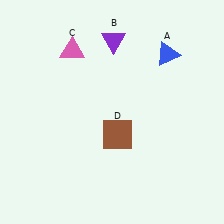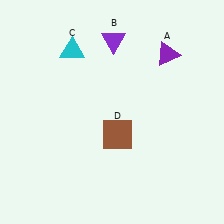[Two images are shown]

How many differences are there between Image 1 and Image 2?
There are 2 differences between the two images.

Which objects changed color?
A changed from blue to purple. C changed from pink to cyan.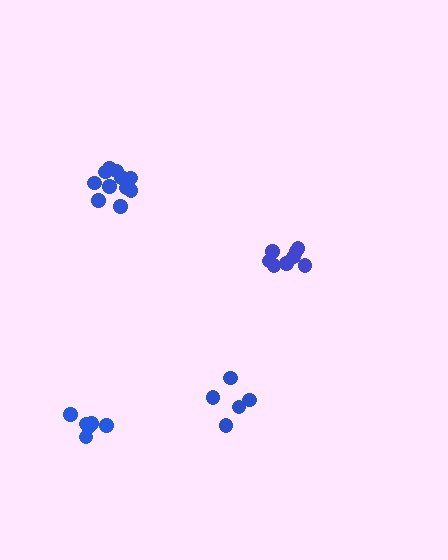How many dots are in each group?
Group 1: 11 dots, Group 2: 5 dots, Group 3: 8 dots, Group 4: 6 dots (30 total).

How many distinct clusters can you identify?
There are 4 distinct clusters.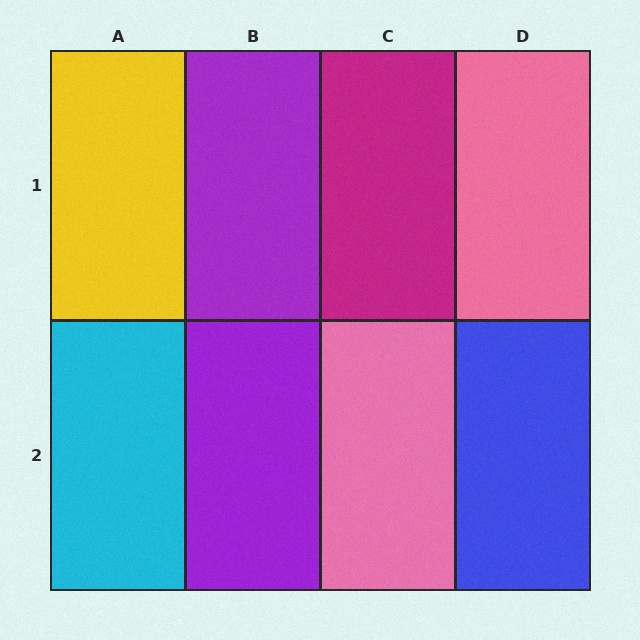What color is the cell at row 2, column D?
Blue.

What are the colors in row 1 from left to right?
Yellow, purple, magenta, pink.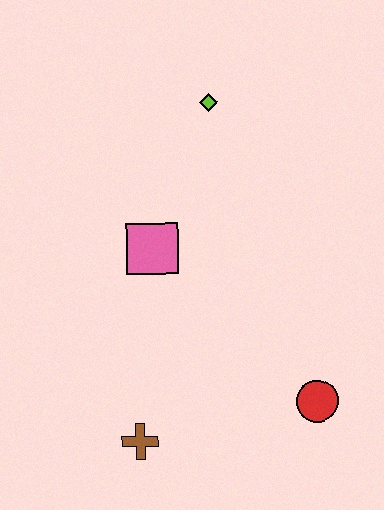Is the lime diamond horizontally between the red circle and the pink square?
Yes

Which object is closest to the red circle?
The brown cross is closest to the red circle.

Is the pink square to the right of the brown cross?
Yes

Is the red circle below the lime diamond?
Yes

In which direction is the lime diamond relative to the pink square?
The lime diamond is above the pink square.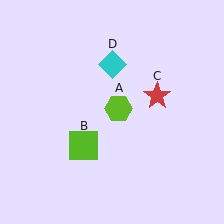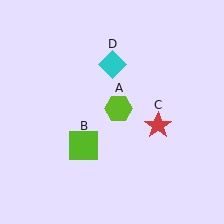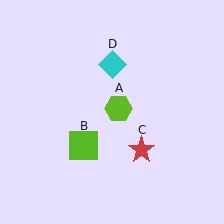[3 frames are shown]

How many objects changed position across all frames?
1 object changed position: red star (object C).